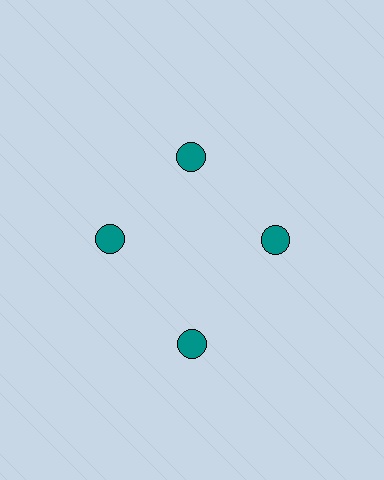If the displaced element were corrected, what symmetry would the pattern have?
It would have 4-fold rotational symmetry — the pattern would map onto itself every 90 degrees.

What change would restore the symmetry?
The symmetry would be restored by moving it inward, back onto the ring so that all 4 circles sit at equal angles and equal distance from the center.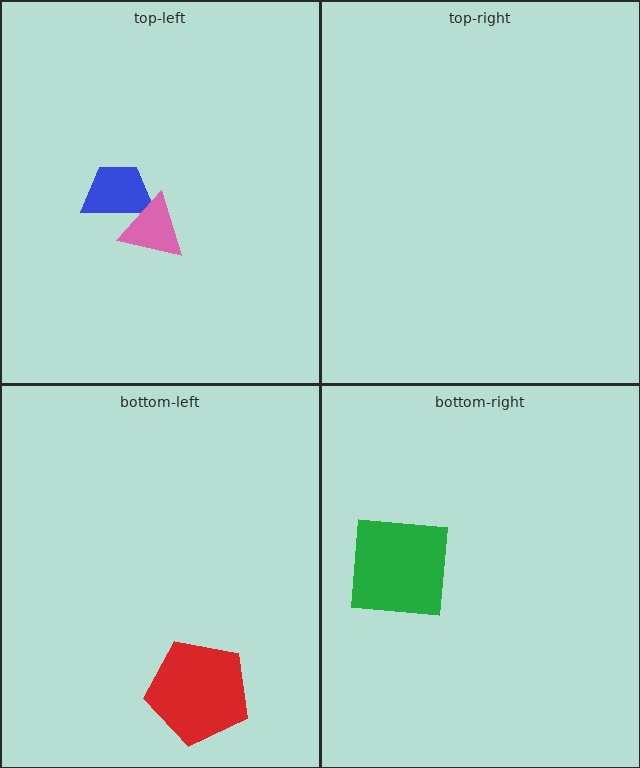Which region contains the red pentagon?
The bottom-left region.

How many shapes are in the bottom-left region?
1.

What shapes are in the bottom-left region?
The red pentagon.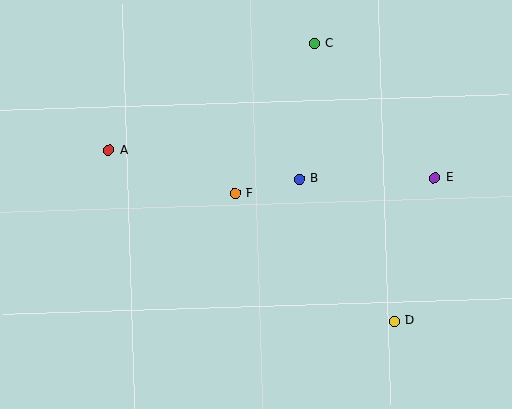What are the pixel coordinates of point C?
Point C is at (314, 43).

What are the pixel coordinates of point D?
Point D is at (394, 321).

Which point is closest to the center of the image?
Point F at (235, 193) is closest to the center.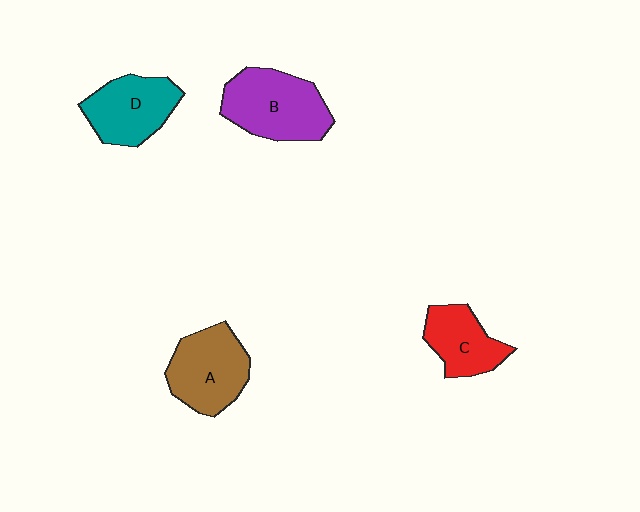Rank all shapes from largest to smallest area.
From largest to smallest: B (purple), A (brown), D (teal), C (red).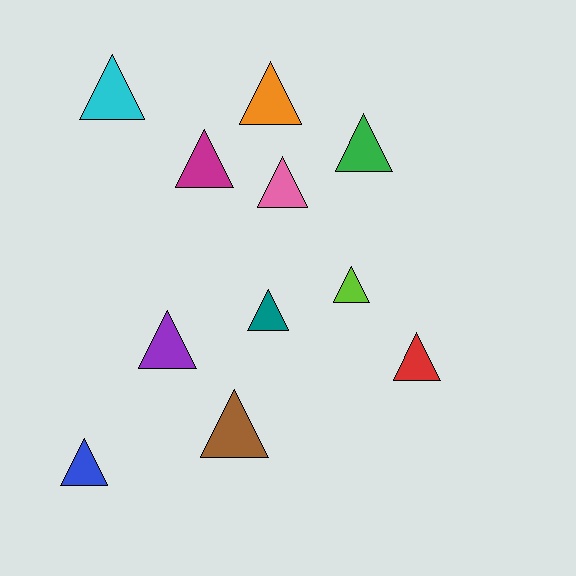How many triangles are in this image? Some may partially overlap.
There are 11 triangles.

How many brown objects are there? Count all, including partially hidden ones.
There is 1 brown object.